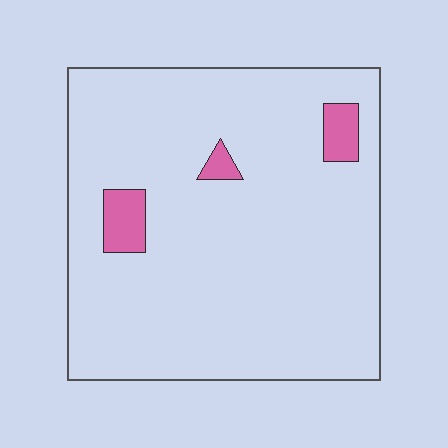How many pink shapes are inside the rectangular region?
3.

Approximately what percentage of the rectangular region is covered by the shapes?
Approximately 5%.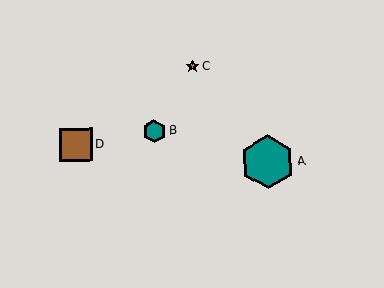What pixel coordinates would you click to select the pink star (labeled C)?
Click at (192, 66) to select the pink star C.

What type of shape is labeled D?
Shape D is a brown square.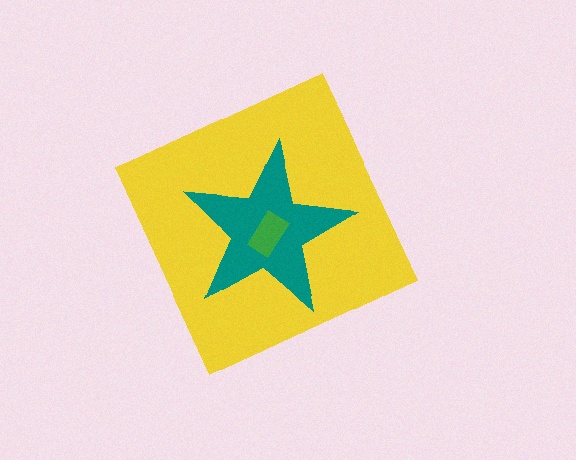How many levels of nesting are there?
3.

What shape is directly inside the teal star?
The green rectangle.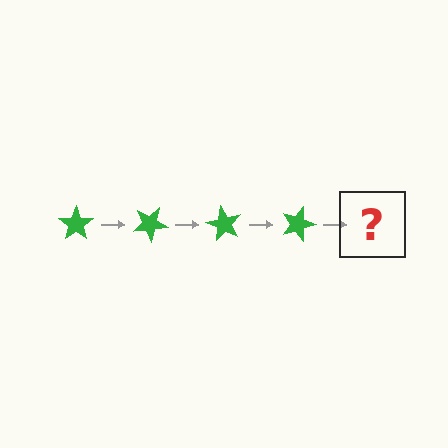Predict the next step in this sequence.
The next step is a green star rotated 120 degrees.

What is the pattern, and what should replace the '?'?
The pattern is that the star rotates 30 degrees each step. The '?' should be a green star rotated 120 degrees.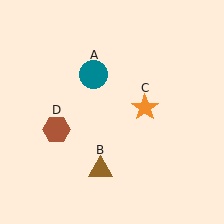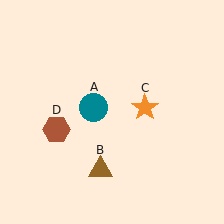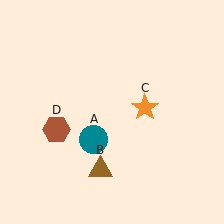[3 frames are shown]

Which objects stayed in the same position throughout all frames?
Brown triangle (object B) and orange star (object C) and brown hexagon (object D) remained stationary.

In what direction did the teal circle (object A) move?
The teal circle (object A) moved down.